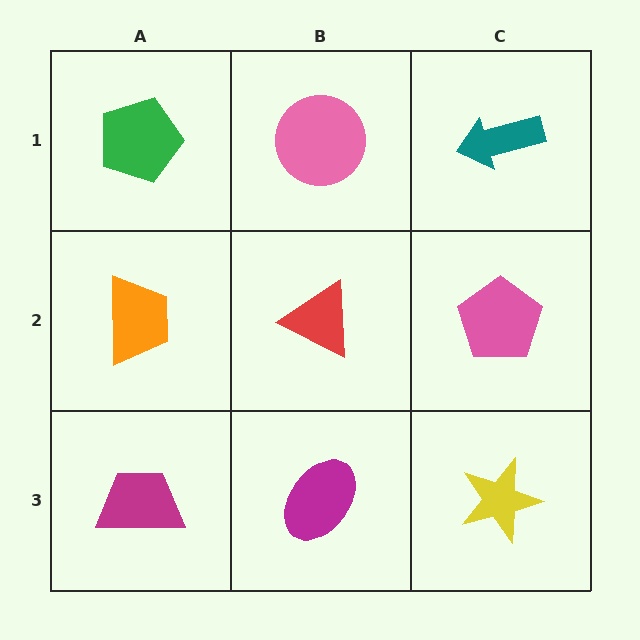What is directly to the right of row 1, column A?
A pink circle.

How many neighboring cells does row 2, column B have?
4.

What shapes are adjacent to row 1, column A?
An orange trapezoid (row 2, column A), a pink circle (row 1, column B).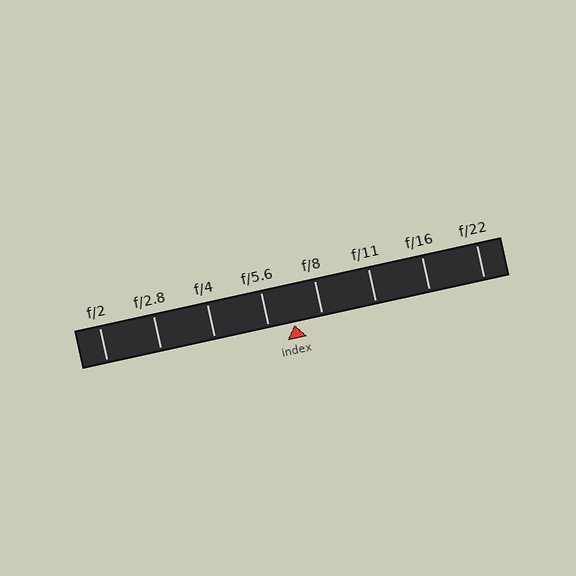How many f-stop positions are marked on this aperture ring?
There are 8 f-stop positions marked.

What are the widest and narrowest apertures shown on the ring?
The widest aperture shown is f/2 and the narrowest is f/22.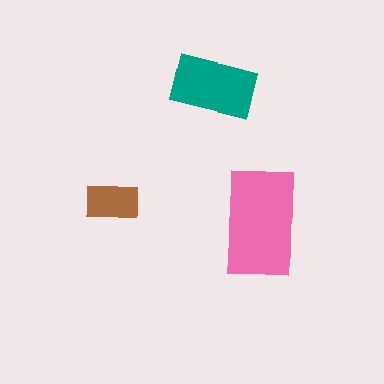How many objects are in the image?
There are 3 objects in the image.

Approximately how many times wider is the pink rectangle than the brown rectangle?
About 2 times wider.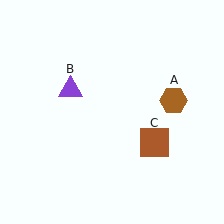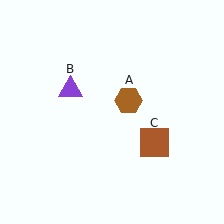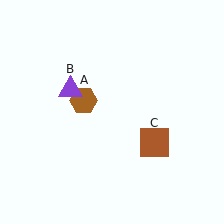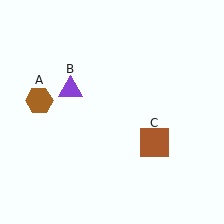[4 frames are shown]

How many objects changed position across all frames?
1 object changed position: brown hexagon (object A).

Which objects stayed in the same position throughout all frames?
Purple triangle (object B) and brown square (object C) remained stationary.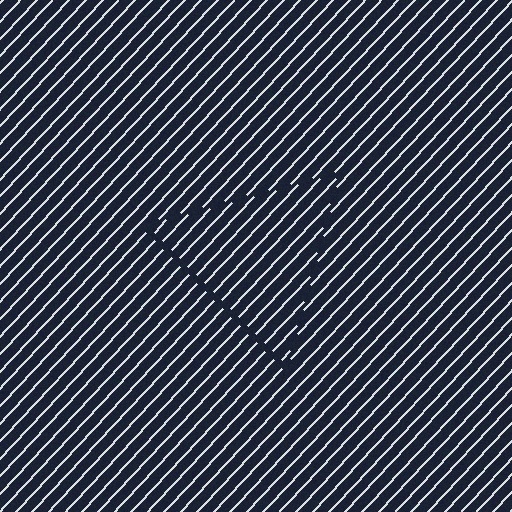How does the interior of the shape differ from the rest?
The interior of the shape contains the same grating, shifted by half a period — the contour is defined by the phase discontinuity where line-ends from the inner and outer gratings abut.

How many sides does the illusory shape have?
3 sides — the line-ends trace a triangle.